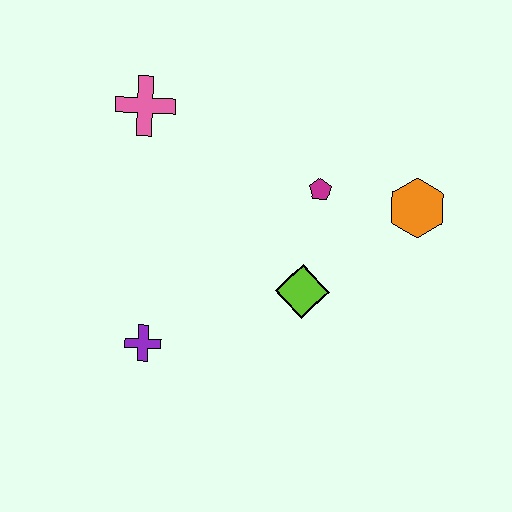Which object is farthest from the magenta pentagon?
The purple cross is farthest from the magenta pentagon.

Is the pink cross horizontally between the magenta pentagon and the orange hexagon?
No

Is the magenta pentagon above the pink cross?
No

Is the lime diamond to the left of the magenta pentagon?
Yes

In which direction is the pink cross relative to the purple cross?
The pink cross is above the purple cross.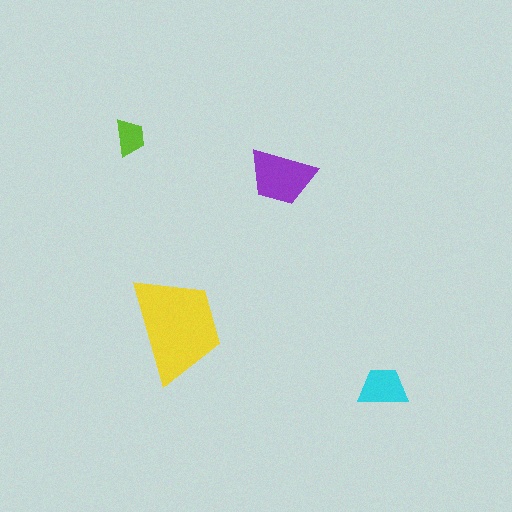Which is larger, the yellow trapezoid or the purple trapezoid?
The yellow one.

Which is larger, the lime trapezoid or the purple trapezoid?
The purple one.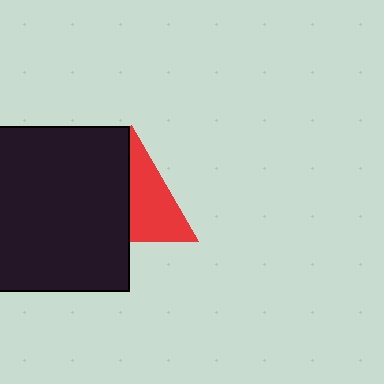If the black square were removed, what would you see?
You would see the complete red triangle.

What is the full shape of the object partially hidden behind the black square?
The partially hidden object is a red triangle.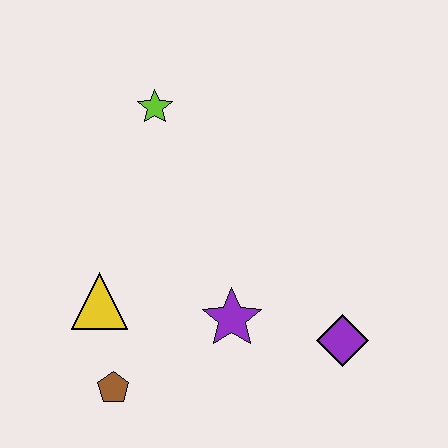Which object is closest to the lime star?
The yellow triangle is closest to the lime star.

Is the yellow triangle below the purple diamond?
No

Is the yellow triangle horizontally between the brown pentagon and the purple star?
No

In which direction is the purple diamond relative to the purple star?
The purple diamond is to the right of the purple star.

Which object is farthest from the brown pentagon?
The lime star is farthest from the brown pentagon.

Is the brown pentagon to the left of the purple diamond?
Yes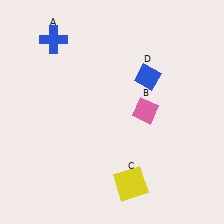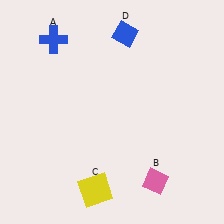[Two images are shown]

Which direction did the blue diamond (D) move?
The blue diamond (D) moved up.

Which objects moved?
The objects that moved are: the pink diamond (B), the yellow square (C), the blue diamond (D).